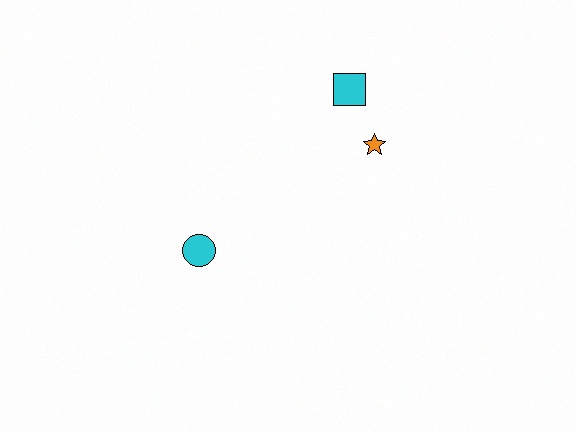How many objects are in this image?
There are 3 objects.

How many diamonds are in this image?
There are no diamonds.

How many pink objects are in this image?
There are no pink objects.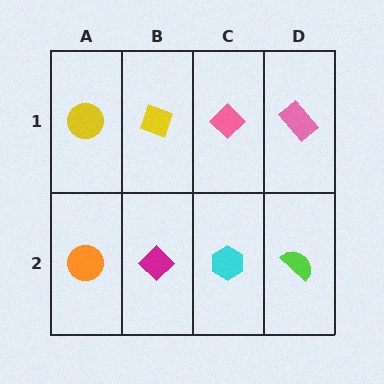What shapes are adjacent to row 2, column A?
A yellow circle (row 1, column A), a magenta diamond (row 2, column B).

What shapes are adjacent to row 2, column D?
A pink rectangle (row 1, column D), a cyan hexagon (row 2, column C).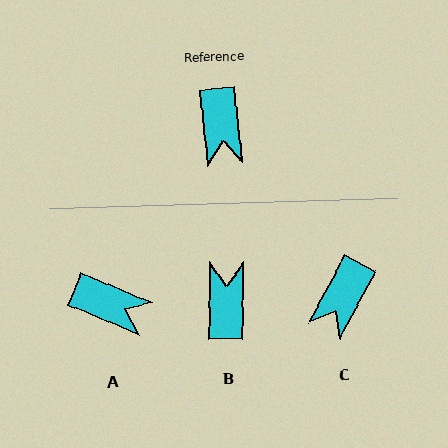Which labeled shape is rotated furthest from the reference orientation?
B, about 174 degrees away.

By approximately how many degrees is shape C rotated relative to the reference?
Approximately 34 degrees clockwise.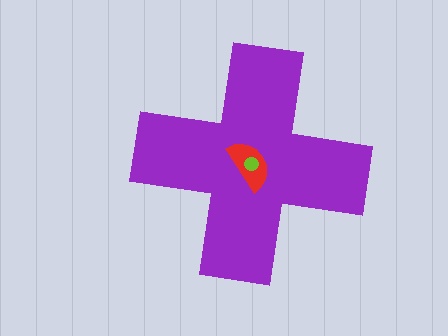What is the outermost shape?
The purple cross.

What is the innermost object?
The lime circle.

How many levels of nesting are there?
3.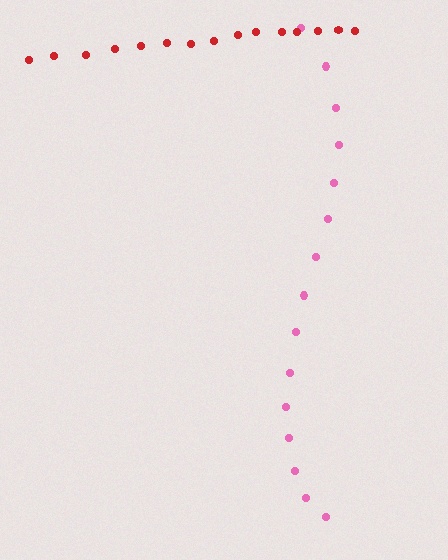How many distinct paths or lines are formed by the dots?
There are 2 distinct paths.